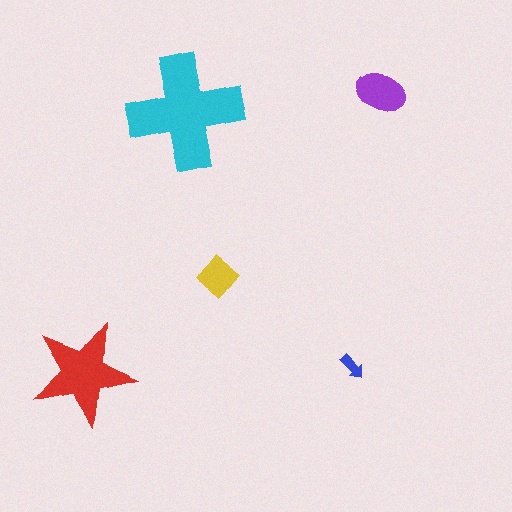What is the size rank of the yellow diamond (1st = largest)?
4th.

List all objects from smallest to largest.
The blue arrow, the yellow diamond, the purple ellipse, the red star, the cyan cross.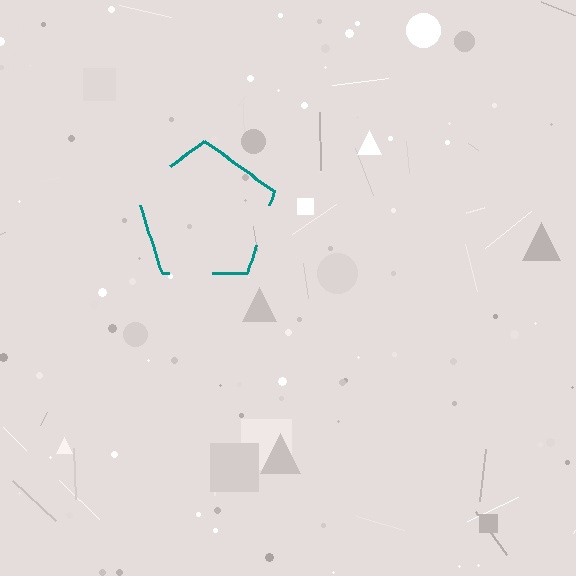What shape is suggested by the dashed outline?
The dashed outline suggests a pentagon.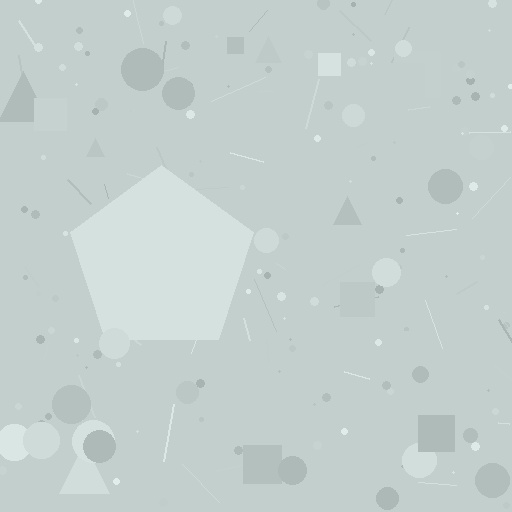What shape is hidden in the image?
A pentagon is hidden in the image.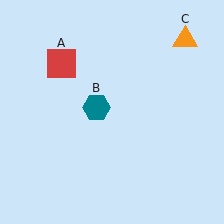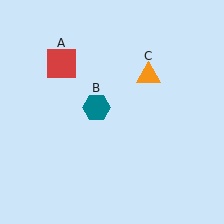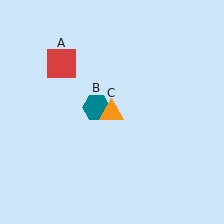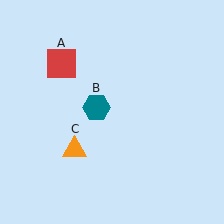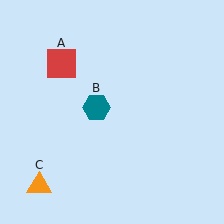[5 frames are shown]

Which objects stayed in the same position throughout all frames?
Red square (object A) and teal hexagon (object B) remained stationary.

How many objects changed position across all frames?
1 object changed position: orange triangle (object C).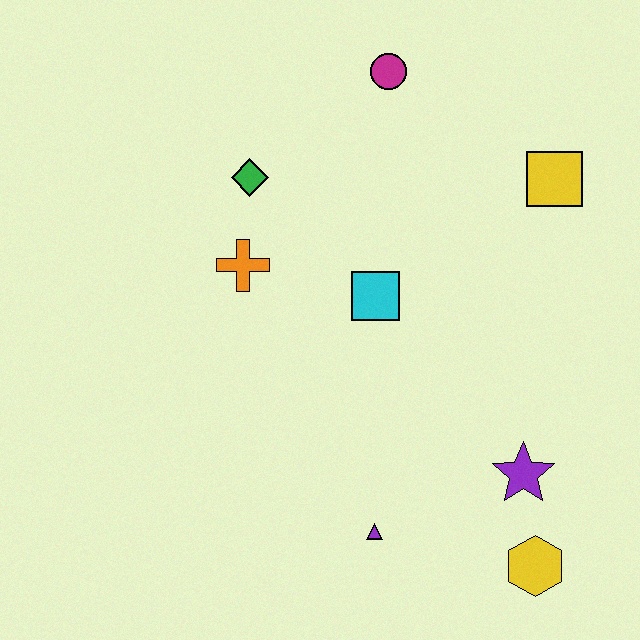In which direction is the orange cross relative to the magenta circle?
The orange cross is below the magenta circle.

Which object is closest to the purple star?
The yellow hexagon is closest to the purple star.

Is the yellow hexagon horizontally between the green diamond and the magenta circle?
No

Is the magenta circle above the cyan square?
Yes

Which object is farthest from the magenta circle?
The yellow hexagon is farthest from the magenta circle.